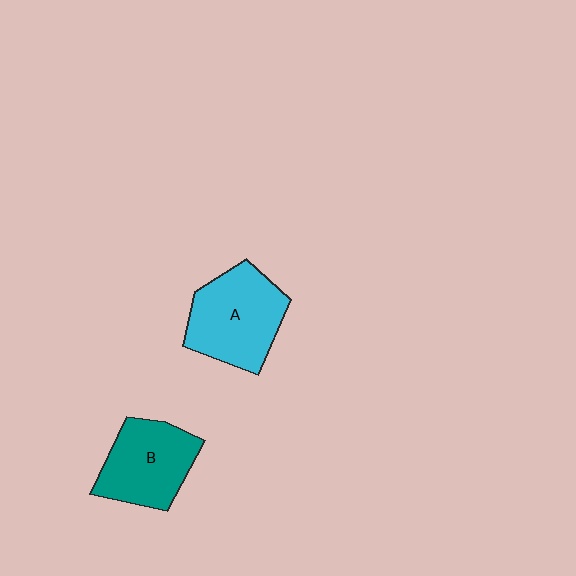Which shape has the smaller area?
Shape B (teal).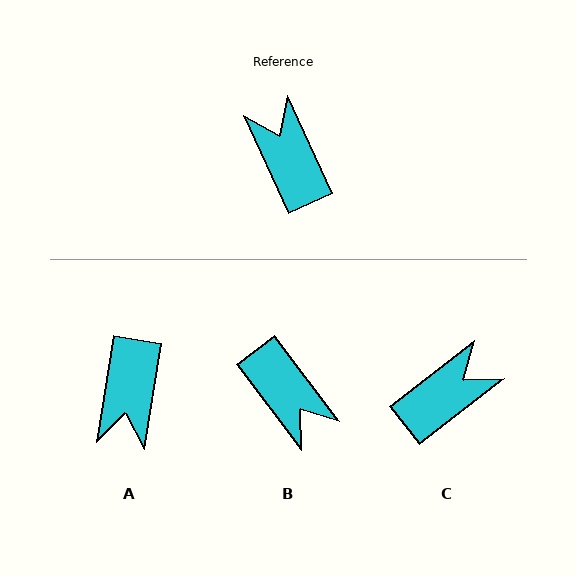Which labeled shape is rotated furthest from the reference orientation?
B, about 167 degrees away.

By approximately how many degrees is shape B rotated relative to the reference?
Approximately 167 degrees clockwise.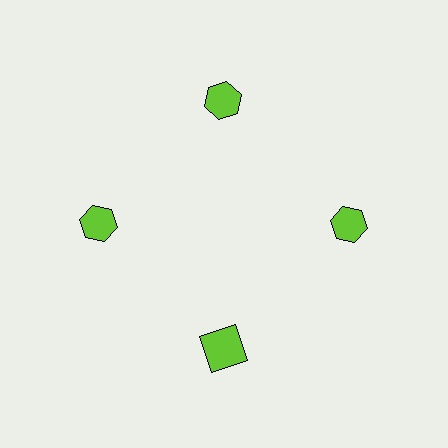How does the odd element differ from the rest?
It has a different shape: square instead of hexagon.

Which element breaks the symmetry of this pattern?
The lime square at roughly the 6 o'clock position breaks the symmetry. All other shapes are lime hexagons.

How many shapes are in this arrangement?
There are 4 shapes arranged in a ring pattern.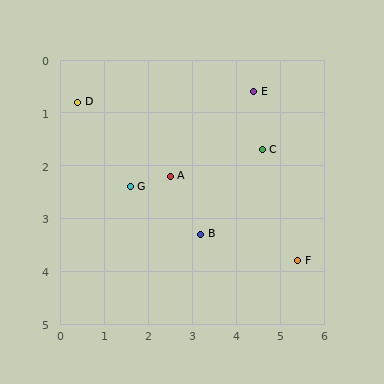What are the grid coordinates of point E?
Point E is at approximately (4.4, 0.6).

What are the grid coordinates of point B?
Point B is at approximately (3.2, 3.3).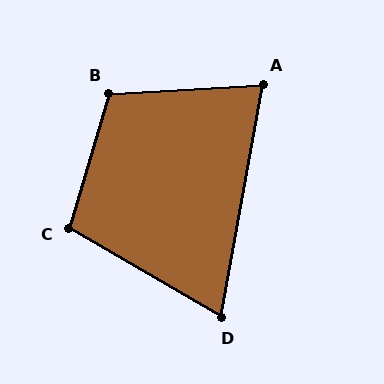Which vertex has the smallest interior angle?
D, at approximately 70 degrees.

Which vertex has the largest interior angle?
B, at approximately 110 degrees.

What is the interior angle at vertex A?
Approximately 77 degrees (acute).